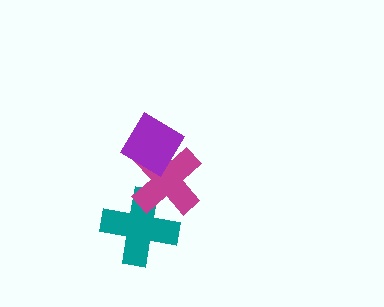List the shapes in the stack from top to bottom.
From top to bottom: the purple diamond, the magenta cross, the teal cross.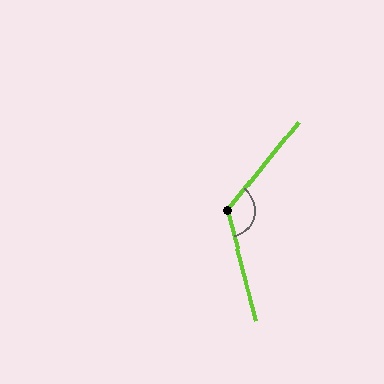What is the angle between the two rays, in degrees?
Approximately 127 degrees.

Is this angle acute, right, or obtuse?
It is obtuse.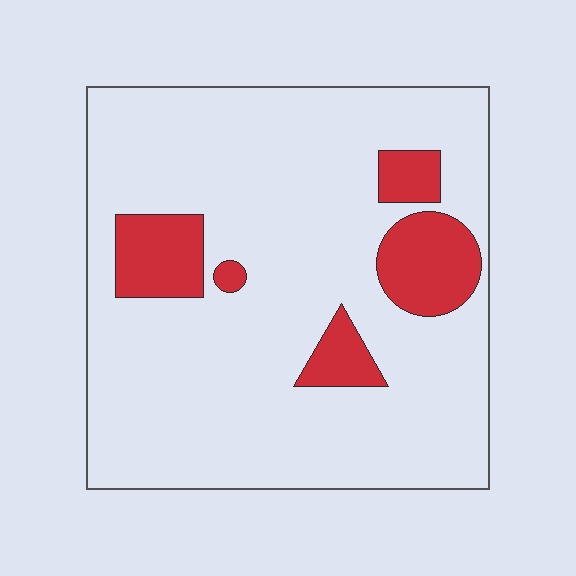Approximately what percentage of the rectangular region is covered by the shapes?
Approximately 15%.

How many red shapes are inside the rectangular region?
5.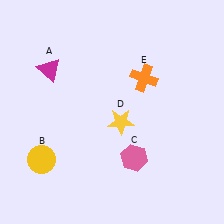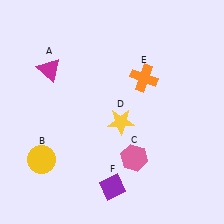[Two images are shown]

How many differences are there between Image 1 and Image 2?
There is 1 difference between the two images.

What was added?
A purple diamond (F) was added in Image 2.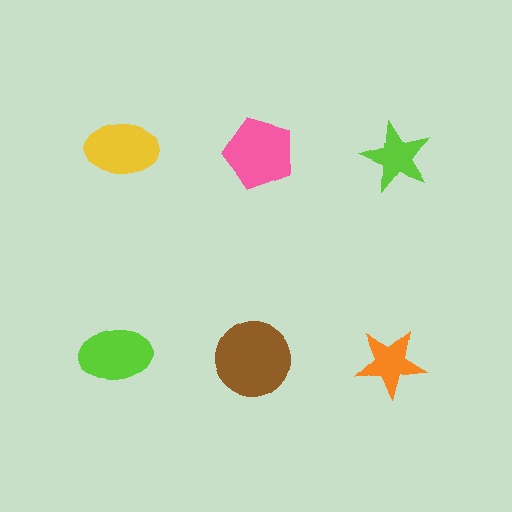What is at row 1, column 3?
A lime star.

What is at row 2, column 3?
An orange star.